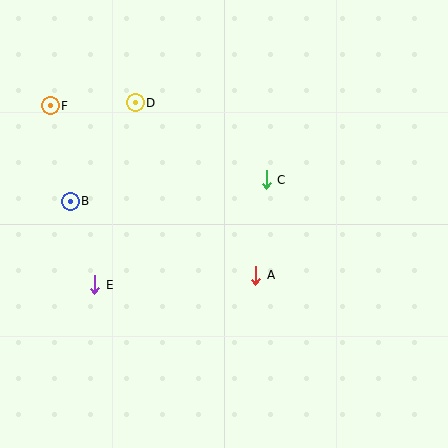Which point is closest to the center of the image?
Point A at (256, 275) is closest to the center.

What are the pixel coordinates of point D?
Point D is at (135, 103).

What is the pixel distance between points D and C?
The distance between D and C is 152 pixels.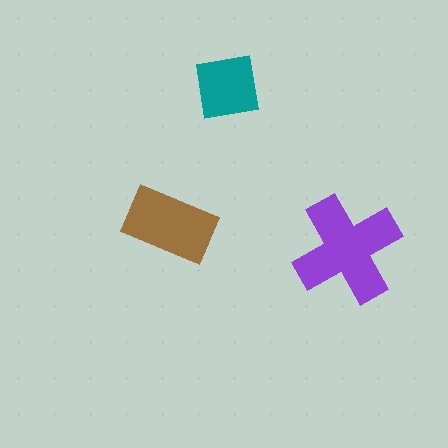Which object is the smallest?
The teal square.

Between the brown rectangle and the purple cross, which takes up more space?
The purple cross.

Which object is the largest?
The purple cross.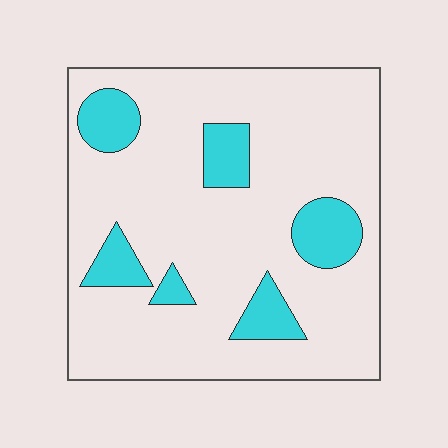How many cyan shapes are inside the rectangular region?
6.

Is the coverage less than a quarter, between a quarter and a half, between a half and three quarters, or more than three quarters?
Less than a quarter.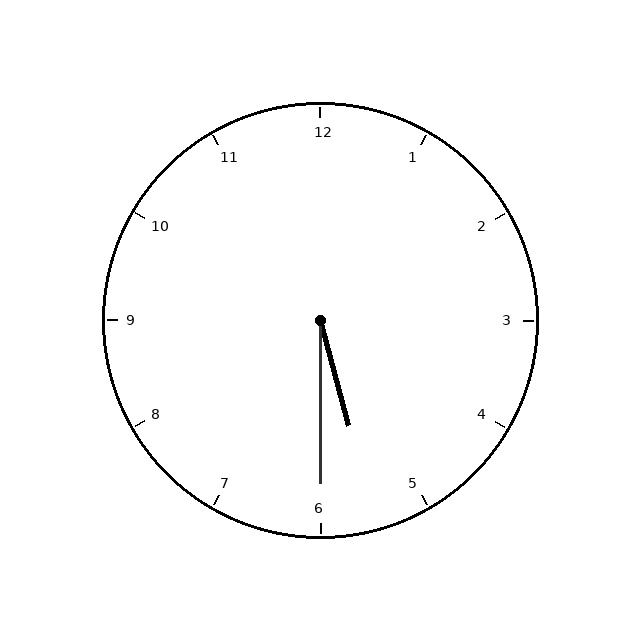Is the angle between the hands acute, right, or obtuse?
It is acute.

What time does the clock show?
5:30.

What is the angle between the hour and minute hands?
Approximately 15 degrees.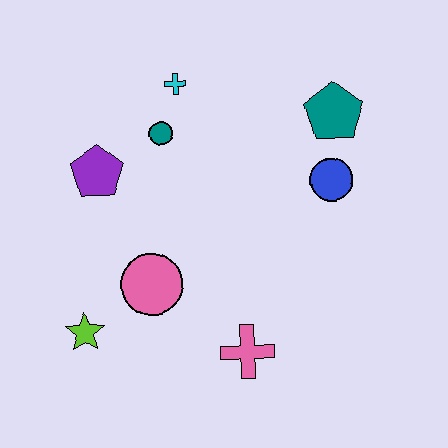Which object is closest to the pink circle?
The lime star is closest to the pink circle.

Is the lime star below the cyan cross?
Yes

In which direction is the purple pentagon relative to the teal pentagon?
The purple pentagon is to the left of the teal pentagon.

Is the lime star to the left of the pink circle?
Yes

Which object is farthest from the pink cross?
The cyan cross is farthest from the pink cross.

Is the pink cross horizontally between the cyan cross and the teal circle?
No